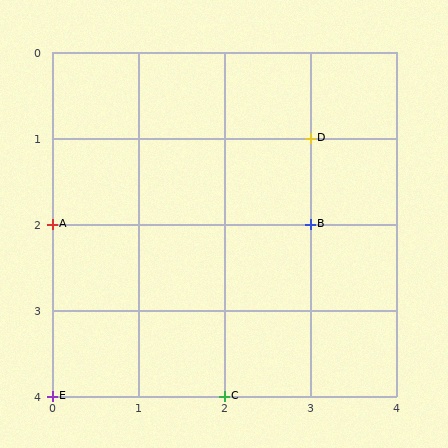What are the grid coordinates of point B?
Point B is at grid coordinates (3, 2).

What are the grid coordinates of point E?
Point E is at grid coordinates (0, 4).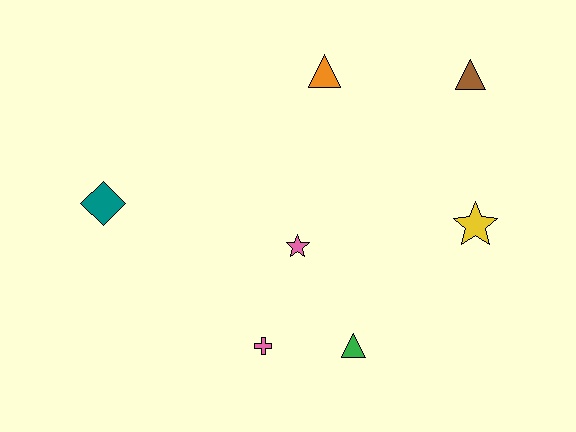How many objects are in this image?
There are 7 objects.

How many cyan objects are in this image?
There are no cyan objects.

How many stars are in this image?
There are 2 stars.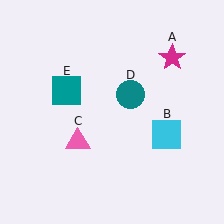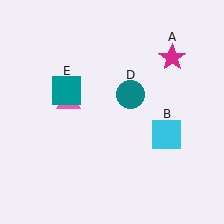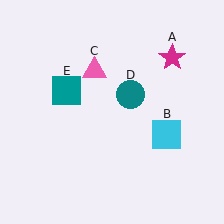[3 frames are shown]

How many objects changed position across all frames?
1 object changed position: pink triangle (object C).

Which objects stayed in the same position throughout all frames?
Magenta star (object A) and cyan square (object B) and teal circle (object D) and teal square (object E) remained stationary.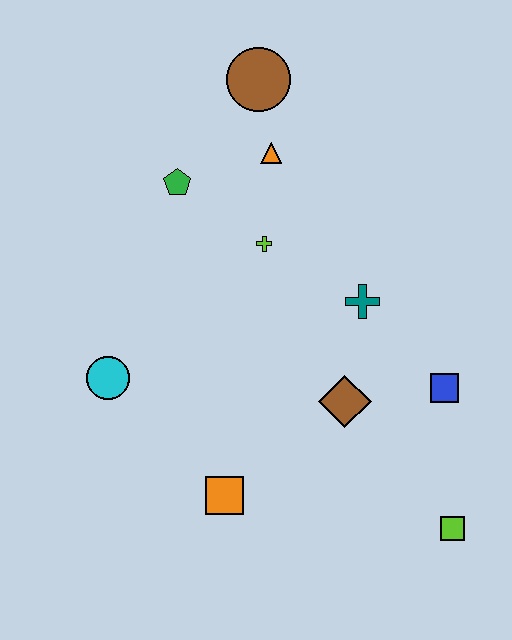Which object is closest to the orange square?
The brown diamond is closest to the orange square.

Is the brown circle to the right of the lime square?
No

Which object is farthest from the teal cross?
The cyan circle is farthest from the teal cross.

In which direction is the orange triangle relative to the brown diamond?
The orange triangle is above the brown diamond.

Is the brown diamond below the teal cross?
Yes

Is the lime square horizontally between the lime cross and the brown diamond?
No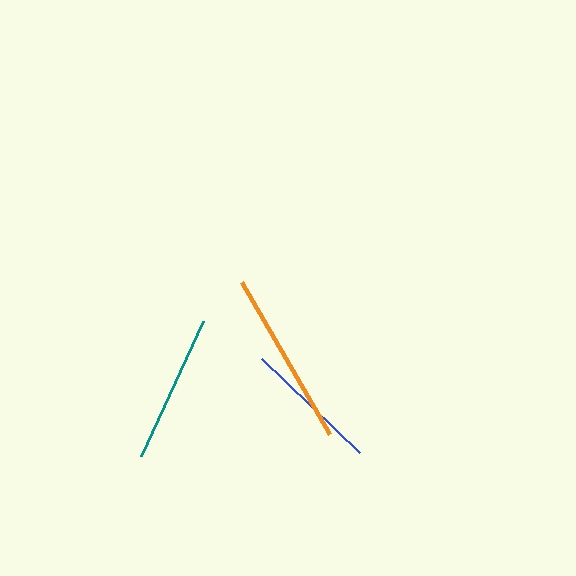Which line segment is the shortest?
The blue line is the shortest at approximately 136 pixels.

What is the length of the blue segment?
The blue segment is approximately 136 pixels long.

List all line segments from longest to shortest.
From longest to shortest: orange, teal, blue.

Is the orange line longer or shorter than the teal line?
The orange line is longer than the teal line.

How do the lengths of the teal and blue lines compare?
The teal and blue lines are approximately the same length.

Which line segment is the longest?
The orange line is the longest at approximately 176 pixels.